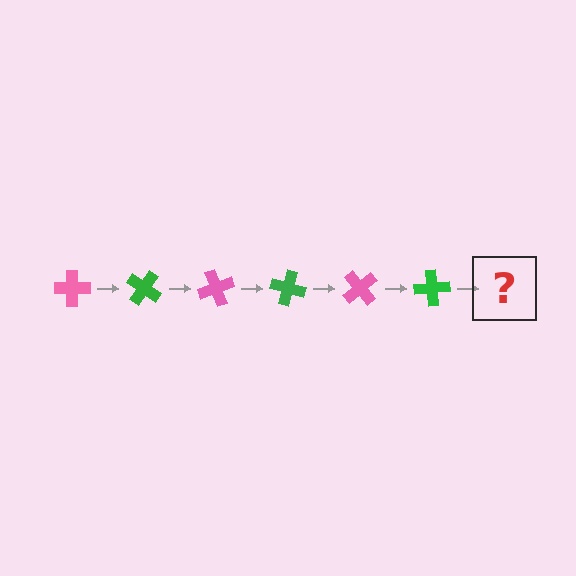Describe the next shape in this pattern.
It should be a pink cross, rotated 210 degrees from the start.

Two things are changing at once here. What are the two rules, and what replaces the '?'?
The two rules are that it rotates 35 degrees each step and the color cycles through pink and green. The '?' should be a pink cross, rotated 210 degrees from the start.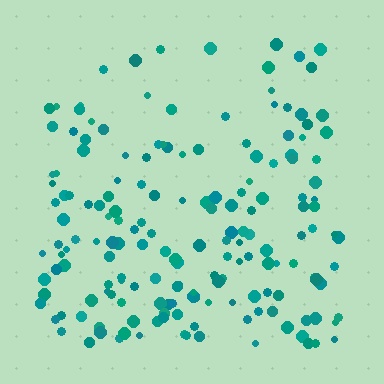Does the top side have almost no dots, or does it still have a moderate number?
Still a moderate number, just noticeably fewer than the bottom.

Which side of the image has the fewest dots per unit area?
The top.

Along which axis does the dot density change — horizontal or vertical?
Vertical.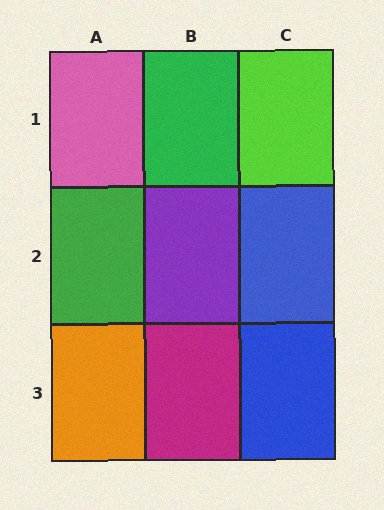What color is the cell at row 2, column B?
Purple.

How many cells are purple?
1 cell is purple.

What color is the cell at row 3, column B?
Magenta.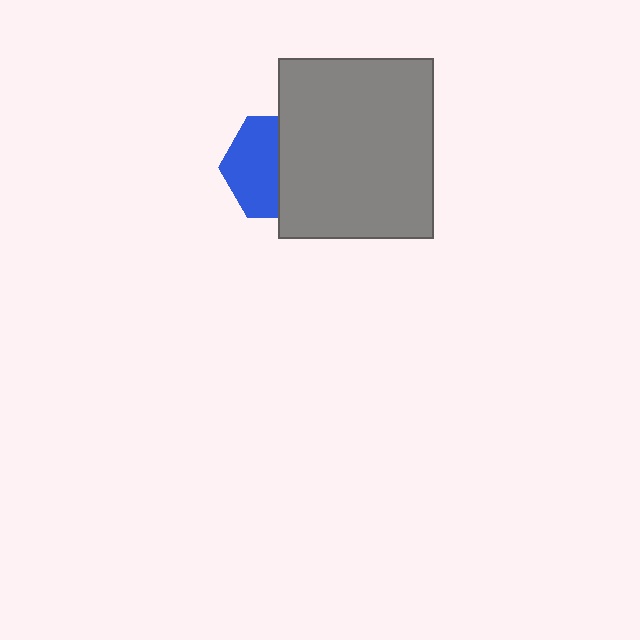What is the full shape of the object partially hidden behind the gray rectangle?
The partially hidden object is a blue hexagon.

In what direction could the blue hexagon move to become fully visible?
The blue hexagon could move left. That would shift it out from behind the gray rectangle entirely.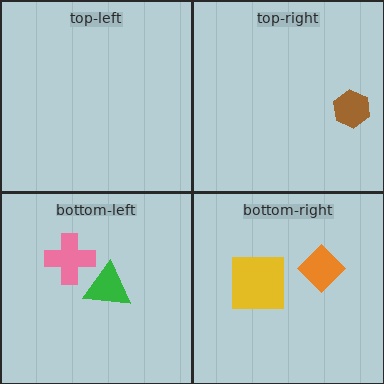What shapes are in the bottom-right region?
The orange diamond, the yellow square.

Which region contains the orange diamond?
The bottom-right region.